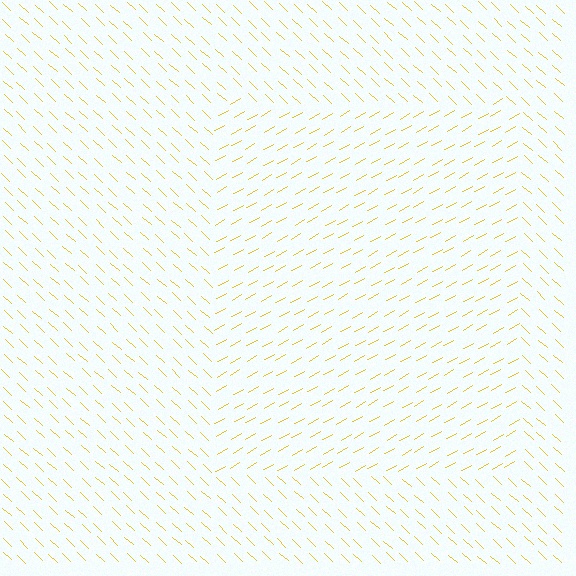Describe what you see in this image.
The image is filled with small yellow line segments. A rectangle region in the image has lines oriented differently from the surrounding lines, creating a visible texture boundary.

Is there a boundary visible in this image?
Yes, there is a texture boundary formed by a change in line orientation.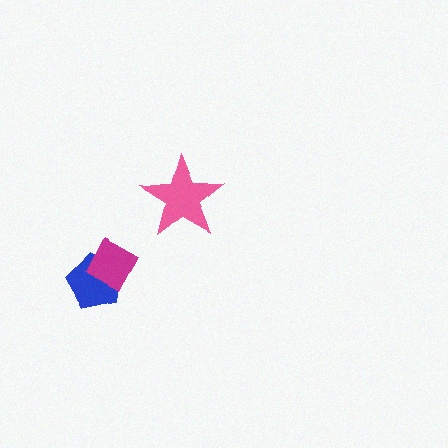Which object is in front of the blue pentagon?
The magenta diamond is in front of the blue pentagon.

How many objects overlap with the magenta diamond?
1 object overlaps with the magenta diamond.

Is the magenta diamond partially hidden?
No, no other shape covers it.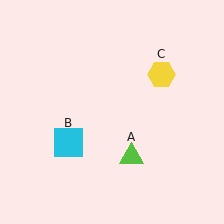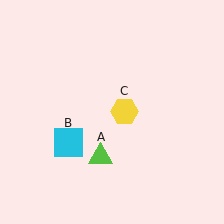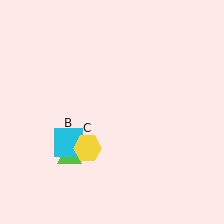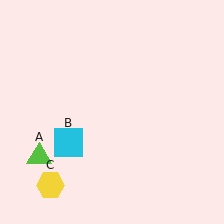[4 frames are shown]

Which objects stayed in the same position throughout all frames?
Cyan square (object B) remained stationary.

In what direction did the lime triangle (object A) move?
The lime triangle (object A) moved left.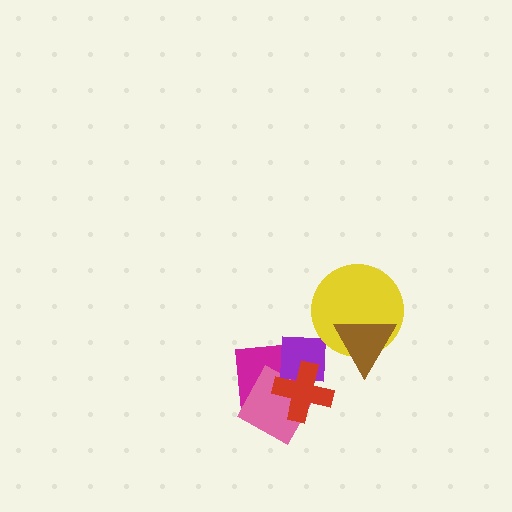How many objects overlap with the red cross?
3 objects overlap with the red cross.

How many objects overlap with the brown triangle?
1 object overlaps with the brown triangle.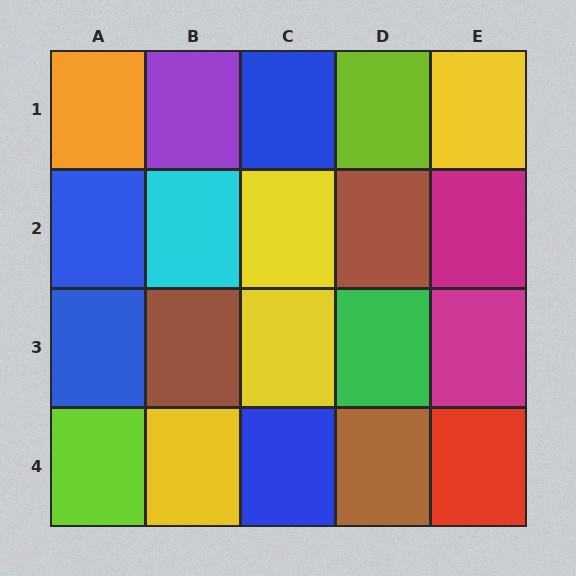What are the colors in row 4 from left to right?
Lime, yellow, blue, brown, red.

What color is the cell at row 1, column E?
Yellow.